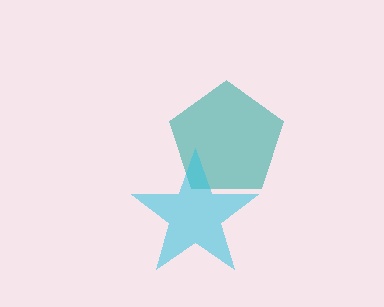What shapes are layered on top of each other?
The layered shapes are: a teal pentagon, a cyan star.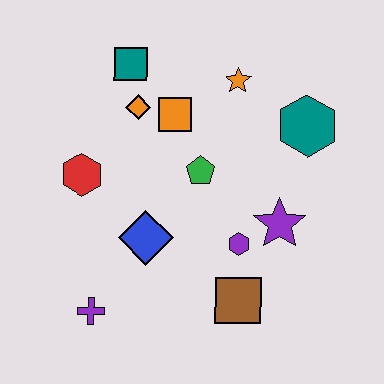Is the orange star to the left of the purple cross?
No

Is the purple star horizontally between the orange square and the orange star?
No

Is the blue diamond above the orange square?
No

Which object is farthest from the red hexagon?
The teal hexagon is farthest from the red hexagon.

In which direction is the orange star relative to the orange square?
The orange star is to the right of the orange square.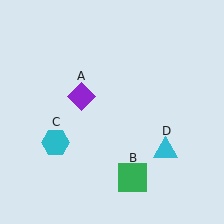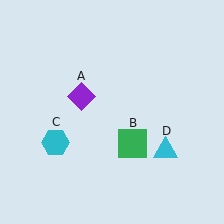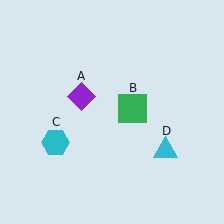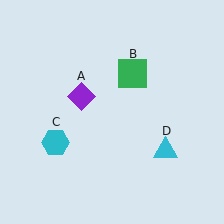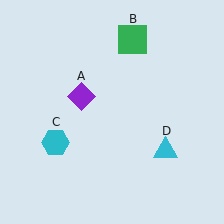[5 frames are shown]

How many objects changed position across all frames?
1 object changed position: green square (object B).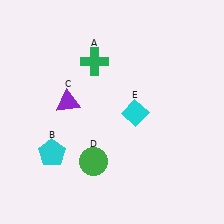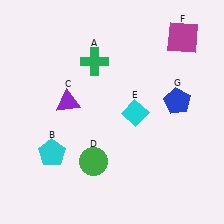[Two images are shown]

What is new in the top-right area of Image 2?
A magenta square (F) was added in the top-right area of Image 2.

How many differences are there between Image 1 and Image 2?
There are 2 differences between the two images.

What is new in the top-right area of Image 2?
A blue pentagon (G) was added in the top-right area of Image 2.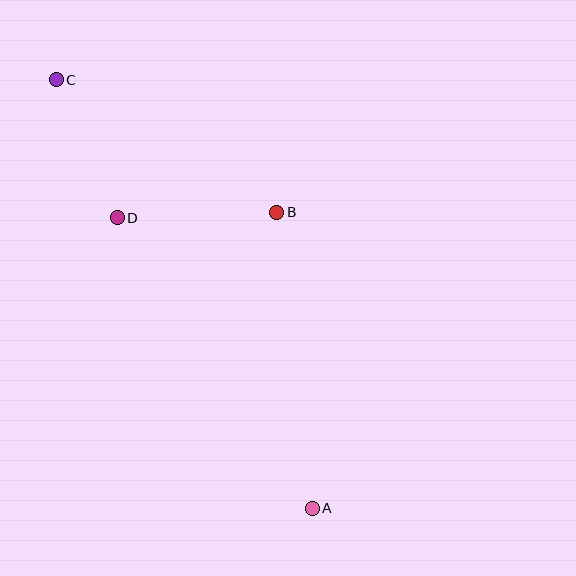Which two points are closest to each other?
Points C and D are closest to each other.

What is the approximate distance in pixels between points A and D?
The distance between A and D is approximately 350 pixels.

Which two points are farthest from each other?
Points A and C are farthest from each other.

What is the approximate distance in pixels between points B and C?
The distance between B and C is approximately 258 pixels.